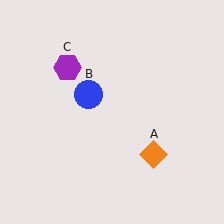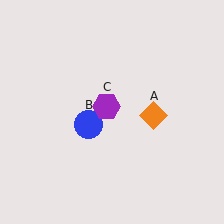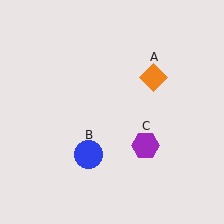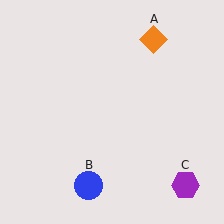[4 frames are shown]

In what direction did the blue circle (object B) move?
The blue circle (object B) moved down.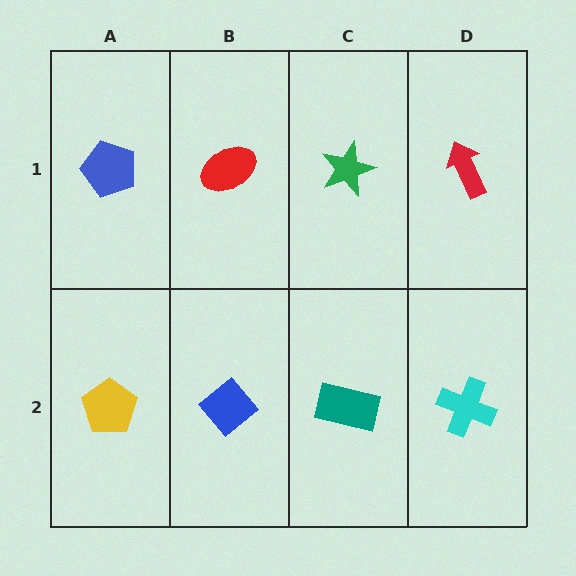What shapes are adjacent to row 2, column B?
A red ellipse (row 1, column B), a yellow pentagon (row 2, column A), a teal rectangle (row 2, column C).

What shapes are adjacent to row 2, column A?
A blue pentagon (row 1, column A), a blue diamond (row 2, column B).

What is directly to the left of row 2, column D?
A teal rectangle.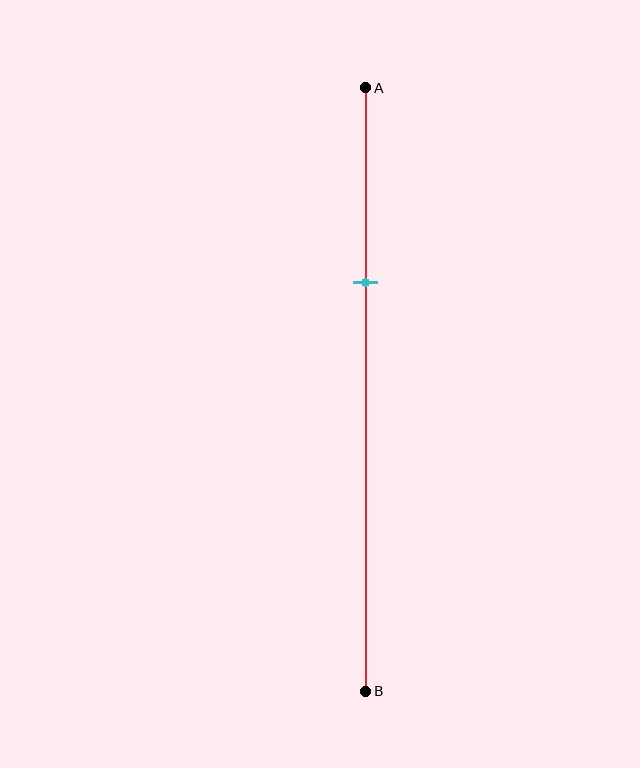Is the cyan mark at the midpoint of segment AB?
No, the mark is at about 30% from A, not at the 50% midpoint.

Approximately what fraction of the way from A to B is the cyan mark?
The cyan mark is approximately 30% of the way from A to B.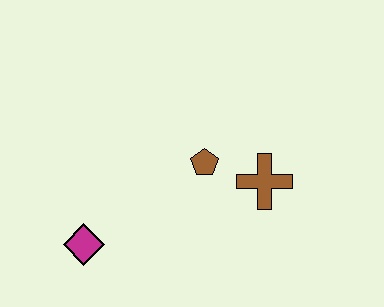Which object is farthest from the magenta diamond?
The brown cross is farthest from the magenta diamond.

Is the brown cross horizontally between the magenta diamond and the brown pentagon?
No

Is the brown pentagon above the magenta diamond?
Yes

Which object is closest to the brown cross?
The brown pentagon is closest to the brown cross.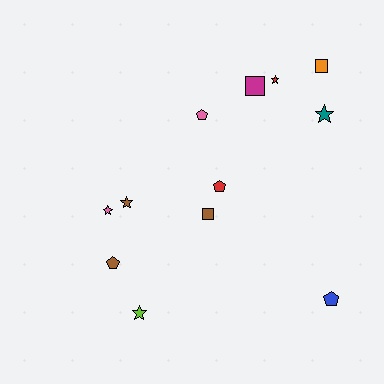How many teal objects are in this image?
There is 1 teal object.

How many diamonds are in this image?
There are no diamonds.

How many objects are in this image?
There are 12 objects.